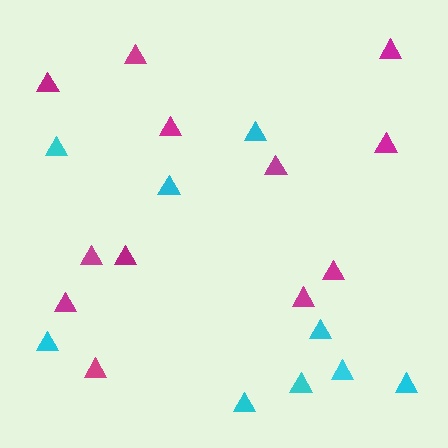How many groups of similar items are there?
There are 2 groups: one group of cyan triangles (9) and one group of magenta triangles (12).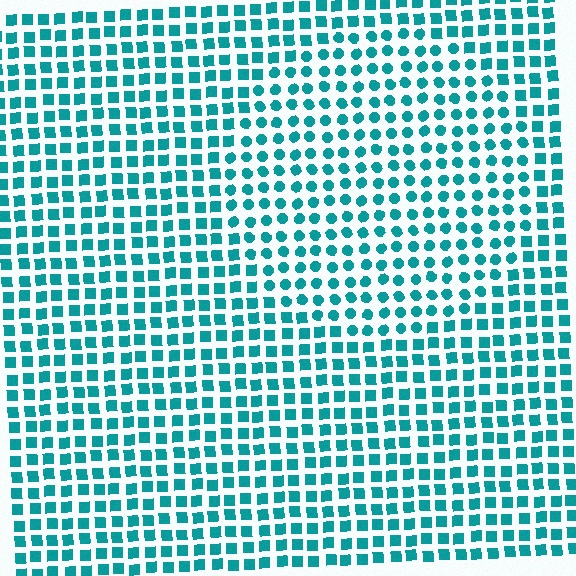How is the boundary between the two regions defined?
The boundary is defined by a change in element shape: circles inside vs. squares outside. All elements share the same color and spacing.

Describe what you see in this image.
The image is filled with small teal elements arranged in a uniform grid. A circle-shaped region contains circles, while the surrounding area contains squares. The boundary is defined purely by the change in element shape.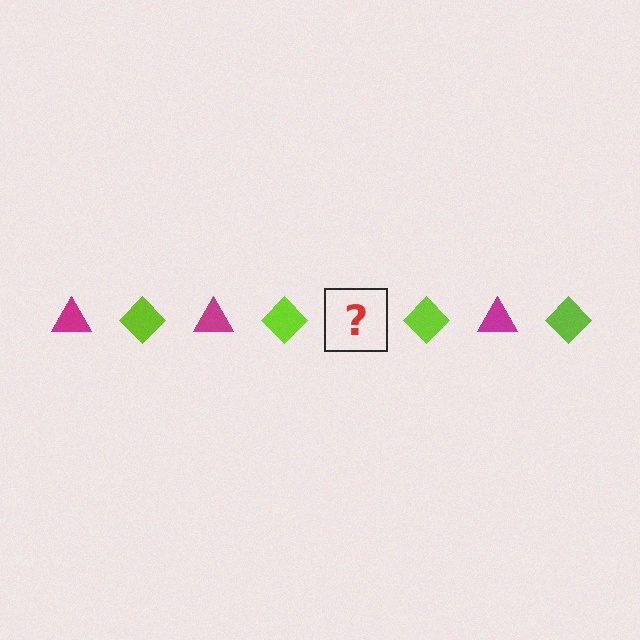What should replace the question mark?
The question mark should be replaced with a magenta triangle.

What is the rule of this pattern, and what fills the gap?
The rule is that the pattern alternates between magenta triangle and lime diamond. The gap should be filled with a magenta triangle.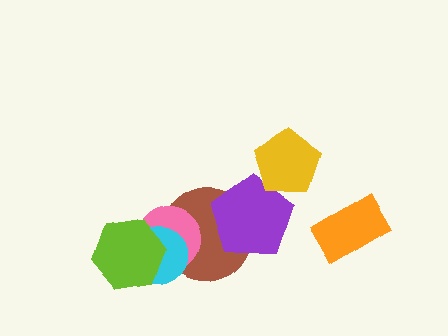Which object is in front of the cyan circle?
The lime hexagon is in front of the cyan circle.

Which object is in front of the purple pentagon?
The yellow pentagon is in front of the purple pentagon.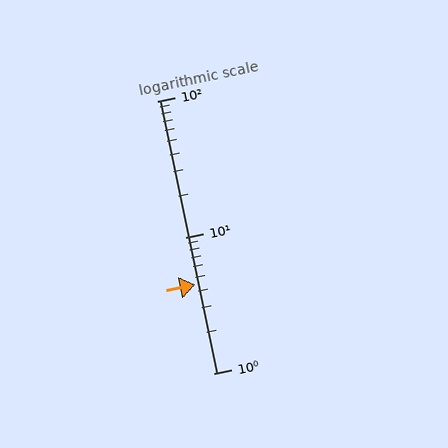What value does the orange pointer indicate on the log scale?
The pointer indicates approximately 4.5.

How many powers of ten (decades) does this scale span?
The scale spans 2 decades, from 1 to 100.